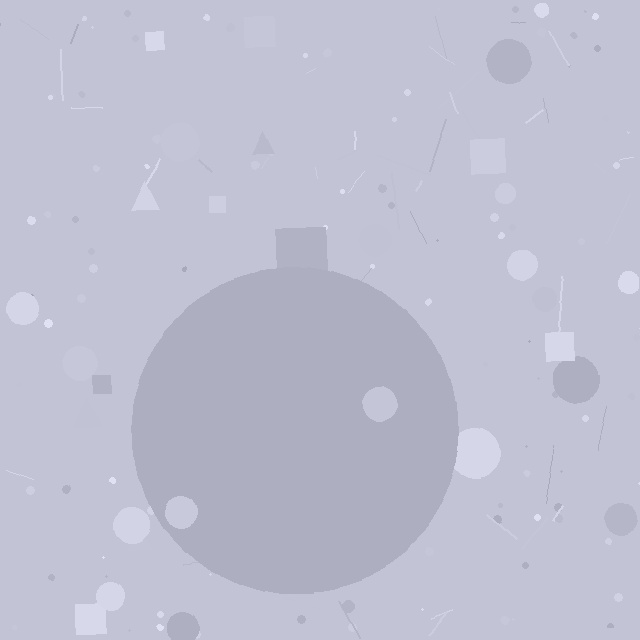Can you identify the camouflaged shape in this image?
The camouflaged shape is a circle.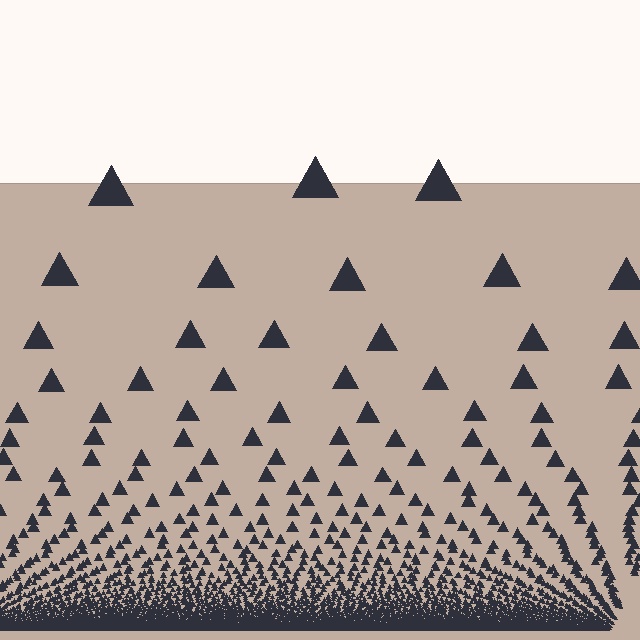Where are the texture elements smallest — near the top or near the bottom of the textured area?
Near the bottom.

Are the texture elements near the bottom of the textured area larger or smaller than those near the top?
Smaller. The gradient is inverted — elements near the bottom are smaller and denser.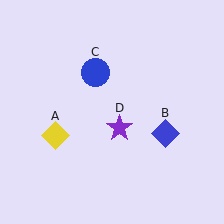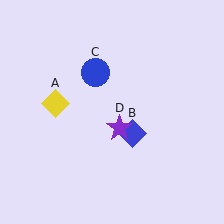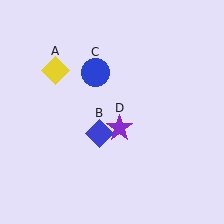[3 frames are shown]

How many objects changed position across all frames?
2 objects changed position: yellow diamond (object A), blue diamond (object B).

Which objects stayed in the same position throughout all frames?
Blue circle (object C) and purple star (object D) remained stationary.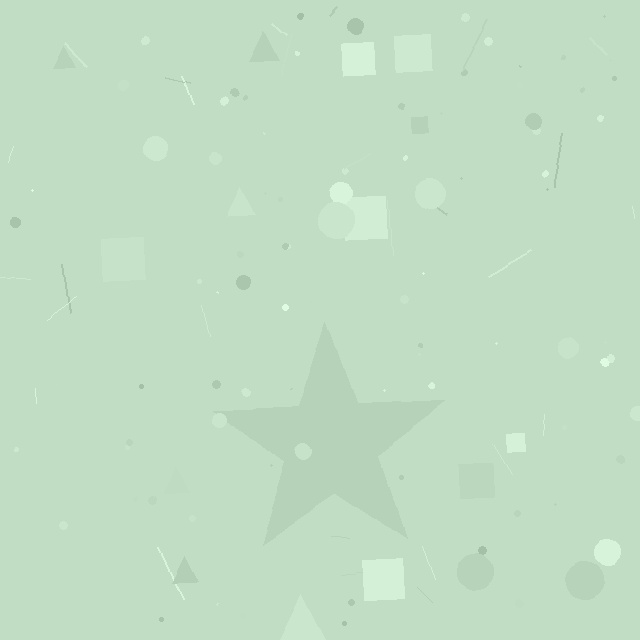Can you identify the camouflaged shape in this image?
The camouflaged shape is a star.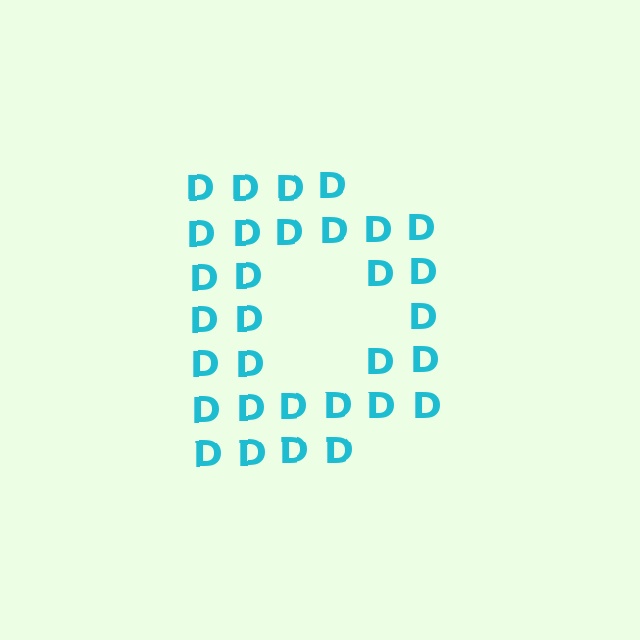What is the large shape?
The large shape is the letter D.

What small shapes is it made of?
It is made of small letter D's.